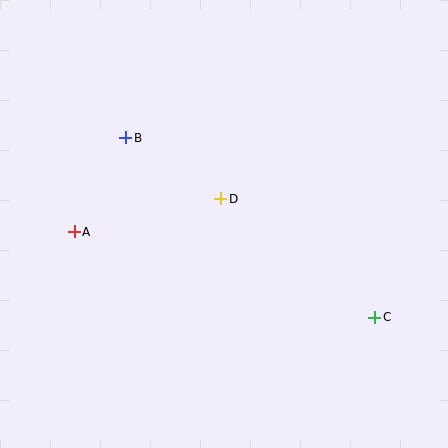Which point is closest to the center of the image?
Point D at (221, 199) is closest to the center.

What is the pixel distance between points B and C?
The distance between B and C is 307 pixels.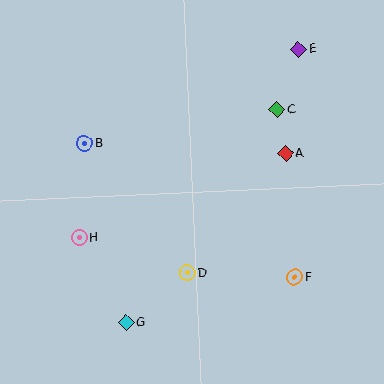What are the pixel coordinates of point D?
Point D is at (187, 273).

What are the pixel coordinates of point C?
Point C is at (277, 110).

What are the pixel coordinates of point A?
Point A is at (286, 154).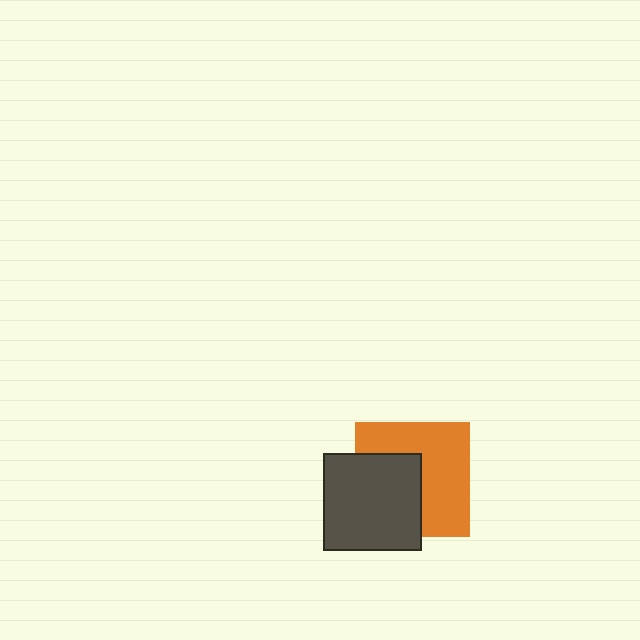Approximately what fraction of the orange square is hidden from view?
Roughly 42% of the orange square is hidden behind the dark gray square.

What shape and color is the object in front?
The object in front is a dark gray square.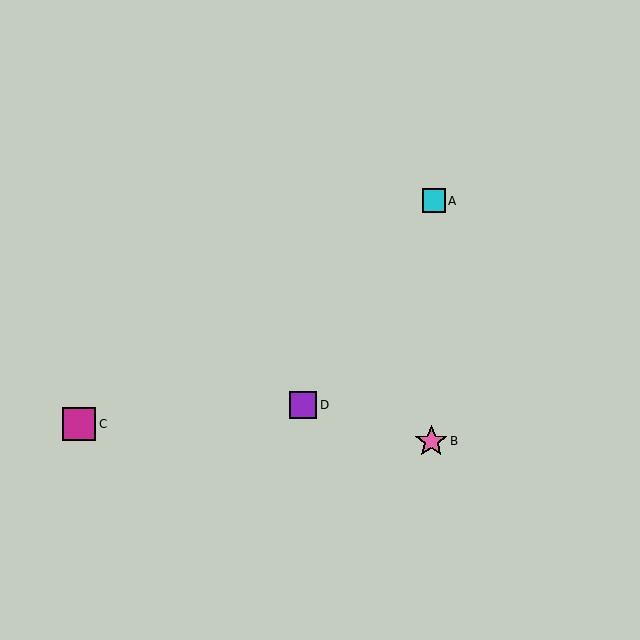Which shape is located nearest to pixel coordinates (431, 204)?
The cyan square (labeled A) at (434, 201) is nearest to that location.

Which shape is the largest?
The magenta square (labeled C) is the largest.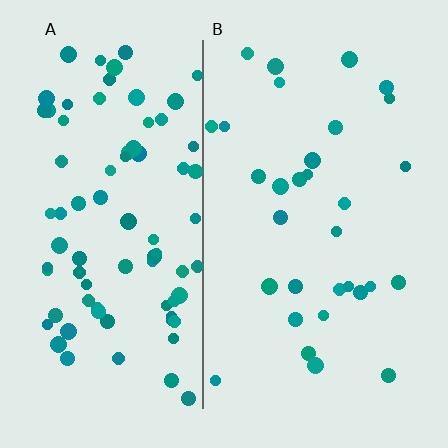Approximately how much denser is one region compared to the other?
Approximately 2.6× — region A over region B.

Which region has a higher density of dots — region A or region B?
A (the left).